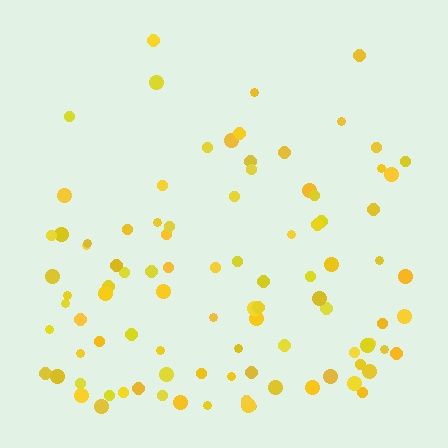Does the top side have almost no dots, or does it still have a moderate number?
Still a moderate number, just noticeably fewer than the bottom.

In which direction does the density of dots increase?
From top to bottom, with the bottom side densest.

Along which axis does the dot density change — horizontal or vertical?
Vertical.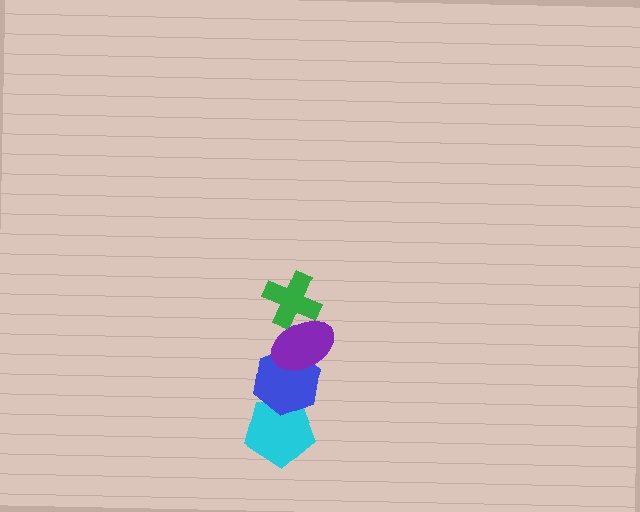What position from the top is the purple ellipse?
The purple ellipse is 2nd from the top.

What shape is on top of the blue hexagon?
The purple ellipse is on top of the blue hexagon.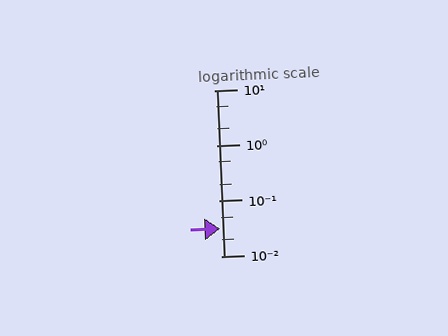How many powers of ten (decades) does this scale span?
The scale spans 3 decades, from 0.01 to 10.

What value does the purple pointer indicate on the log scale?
The pointer indicates approximately 0.031.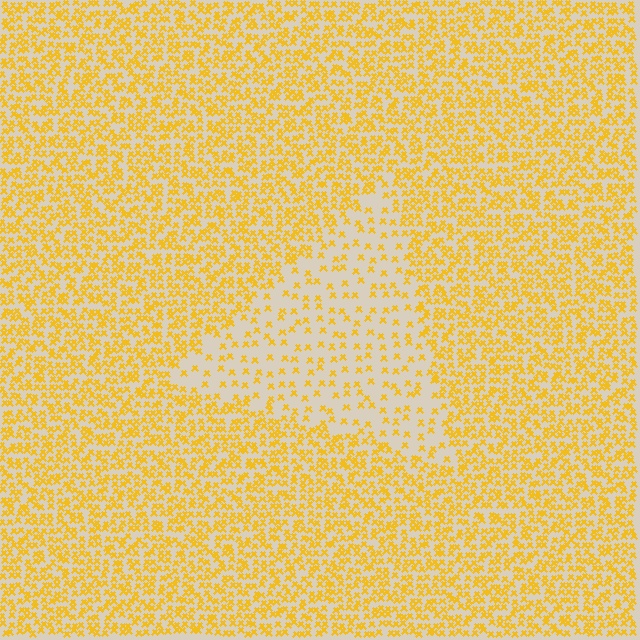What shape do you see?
I see a triangle.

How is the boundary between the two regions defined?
The boundary is defined by a change in element density (approximately 2.6x ratio). All elements are the same color, size, and shape.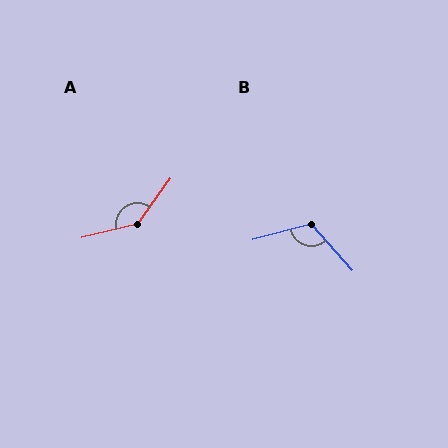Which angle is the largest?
A, at approximately 139 degrees.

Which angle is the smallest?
B, at approximately 116 degrees.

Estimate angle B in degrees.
Approximately 116 degrees.